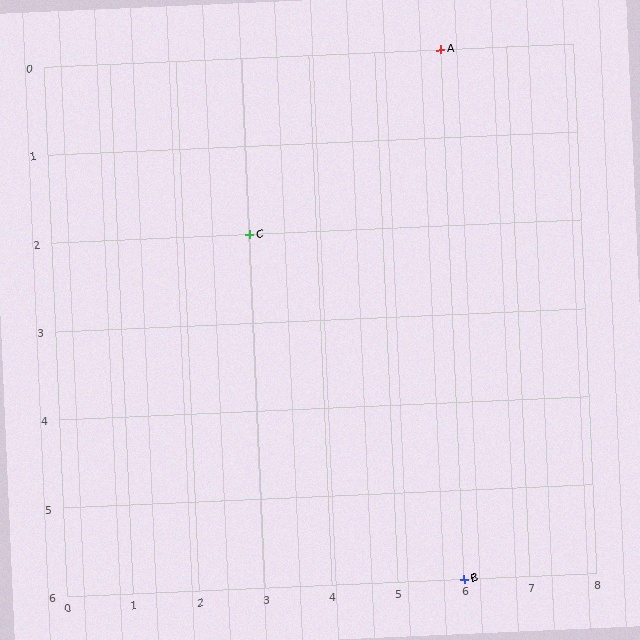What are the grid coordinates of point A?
Point A is at grid coordinates (6, 0).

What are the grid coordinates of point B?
Point B is at grid coordinates (6, 6).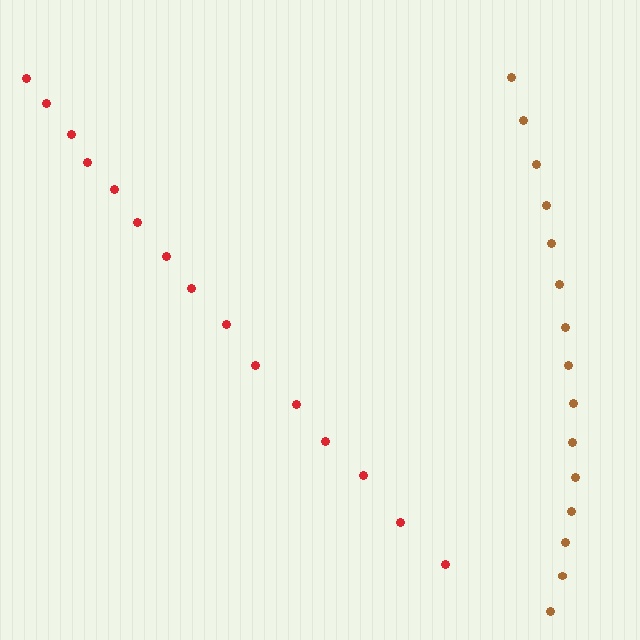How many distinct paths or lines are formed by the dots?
There are 2 distinct paths.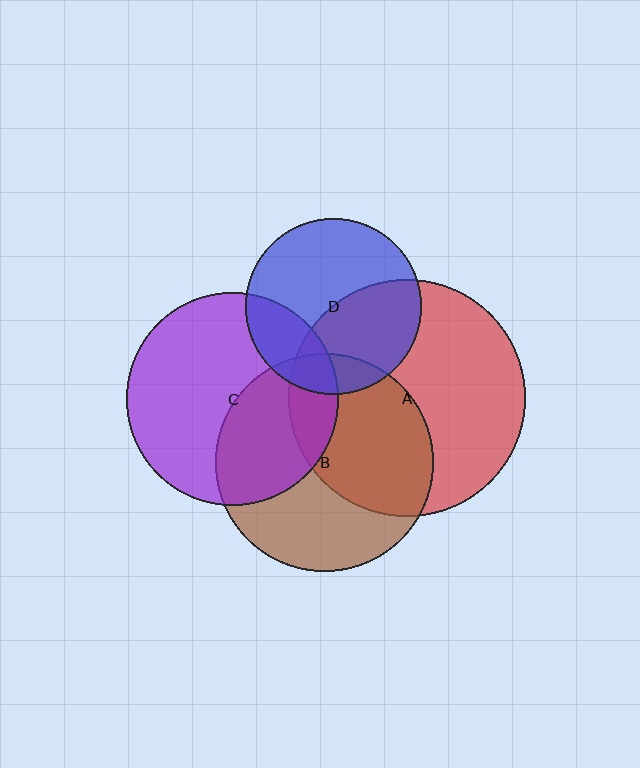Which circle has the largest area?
Circle A (red).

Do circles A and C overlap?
Yes.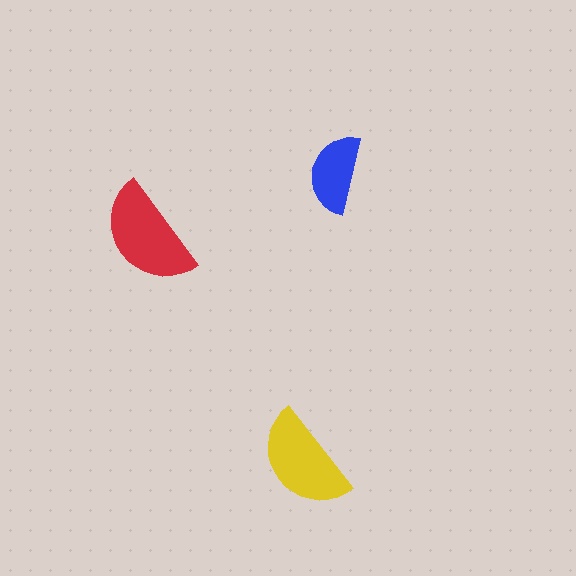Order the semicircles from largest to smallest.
the red one, the yellow one, the blue one.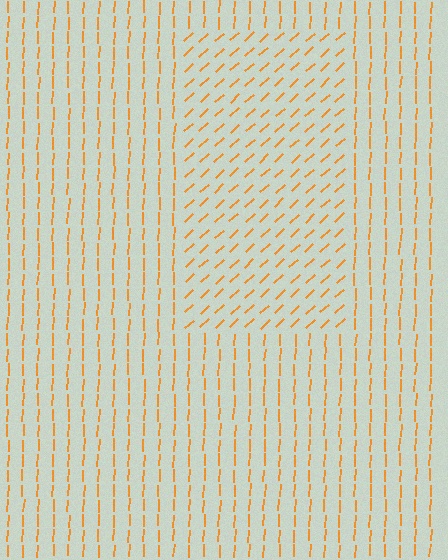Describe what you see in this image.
The image is filled with small orange line segments. A rectangle region in the image has lines oriented differently from the surrounding lines, creating a visible texture boundary.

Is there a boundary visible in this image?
Yes, there is a texture boundary formed by a change in line orientation.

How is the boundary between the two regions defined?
The boundary is defined purely by a change in line orientation (approximately 45 degrees difference). All lines are the same color and thickness.